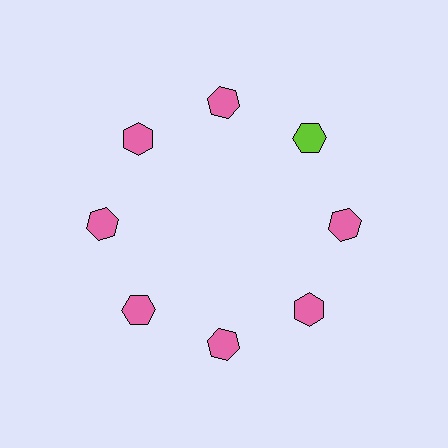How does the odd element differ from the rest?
It has a different color: lime instead of pink.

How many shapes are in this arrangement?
There are 8 shapes arranged in a ring pattern.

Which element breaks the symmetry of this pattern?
The lime hexagon at roughly the 2 o'clock position breaks the symmetry. All other shapes are pink hexagons.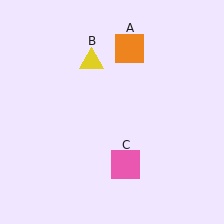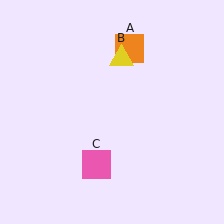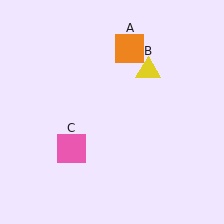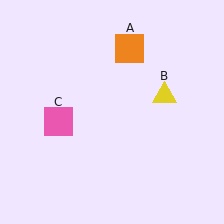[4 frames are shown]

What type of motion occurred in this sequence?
The yellow triangle (object B), pink square (object C) rotated clockwise around the center of the scene.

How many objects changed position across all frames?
2 objects changed position: yellow triangle (object B), pink square (object C).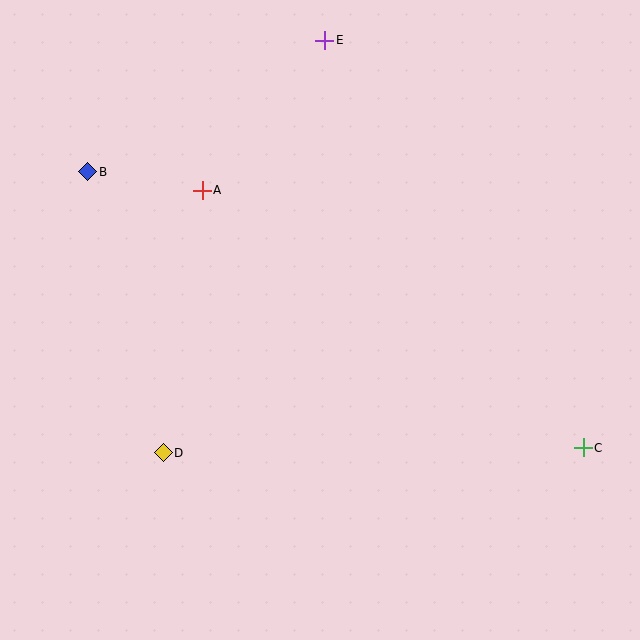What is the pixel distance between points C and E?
The distance between C and E is 483 pixels.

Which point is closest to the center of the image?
Point A at (202, 190) is closest to the center.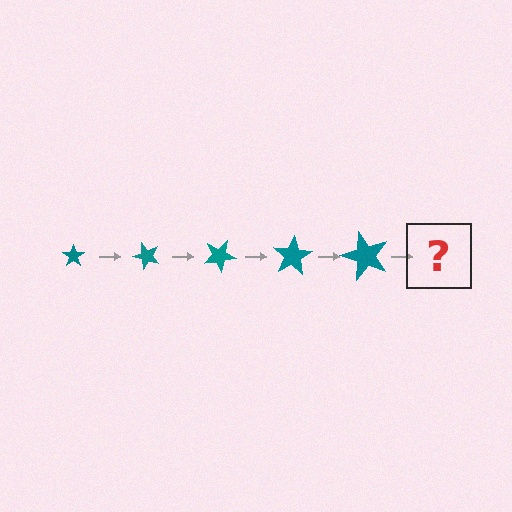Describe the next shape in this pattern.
It should be a star, larger than the previous one and rotated 250 degrees from the start.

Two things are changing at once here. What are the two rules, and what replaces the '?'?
The two rules are that the star grows larger each step and it rotates 50 degrees each step. The '?' should be a star, larger than the previous one and rotated 250 degrees from the start.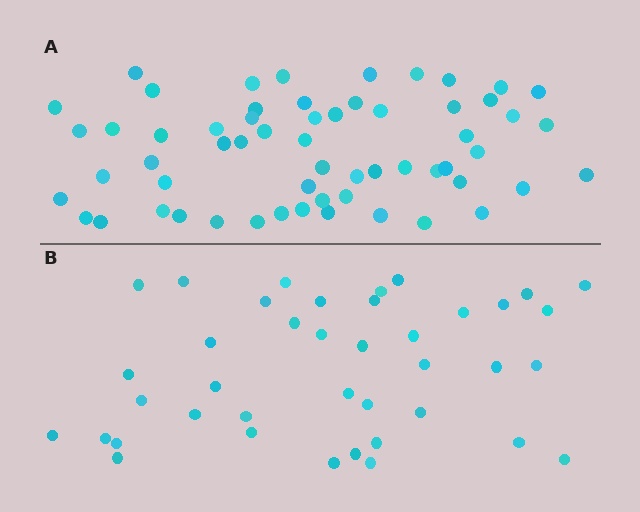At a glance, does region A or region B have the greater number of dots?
Region A (the top region) has more dots.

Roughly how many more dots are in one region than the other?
Region A has approximately 20 more dots than region B.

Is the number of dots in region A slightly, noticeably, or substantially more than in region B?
Region A has substantially more. The ratio is roughly 1.5 to 1.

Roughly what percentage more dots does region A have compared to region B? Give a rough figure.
About 50% more.